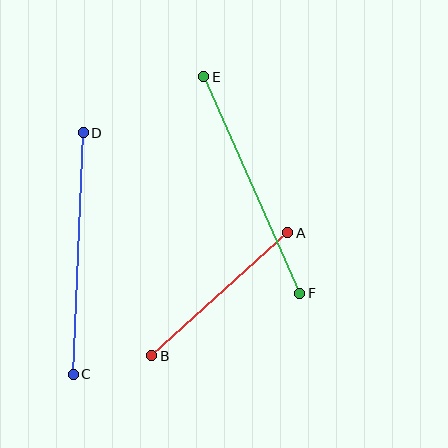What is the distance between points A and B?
The distance is approximately 183 pixels.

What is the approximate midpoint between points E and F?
The midpoint is at approximately (252, 185) pixels.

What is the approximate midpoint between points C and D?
The midpoint is at approximately (78, 254) pixels.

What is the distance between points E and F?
The distance is approximately 237 pixels.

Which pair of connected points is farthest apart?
Points C and D are farthest apart.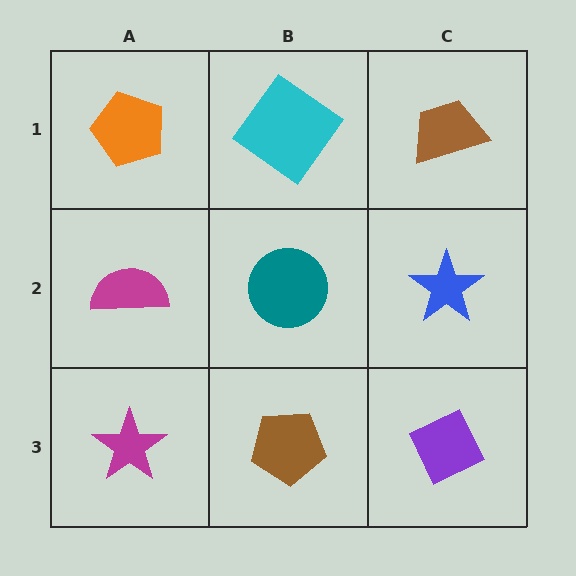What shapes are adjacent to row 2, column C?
A brown trapezoid (row 1, column C), a purple diamond (row 3, column C), a teal circle (row 2, column B).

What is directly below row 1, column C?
A blue star.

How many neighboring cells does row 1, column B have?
3.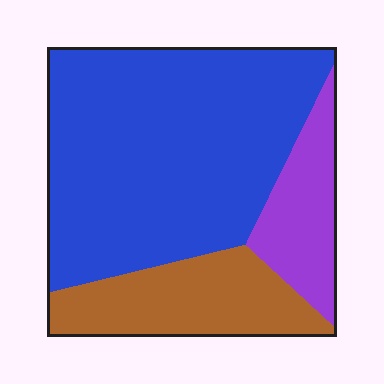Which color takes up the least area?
Purple, at roughly 15%.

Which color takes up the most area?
Blue, at roughly 65%.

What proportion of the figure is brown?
Brown covers 22% of the figure.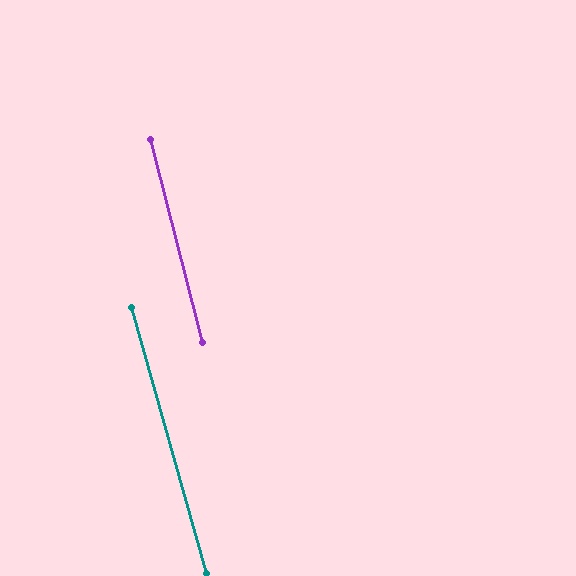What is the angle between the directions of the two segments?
Approximately 1 degree.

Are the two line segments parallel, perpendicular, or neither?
Parallel — their directions differ by only 1.4°.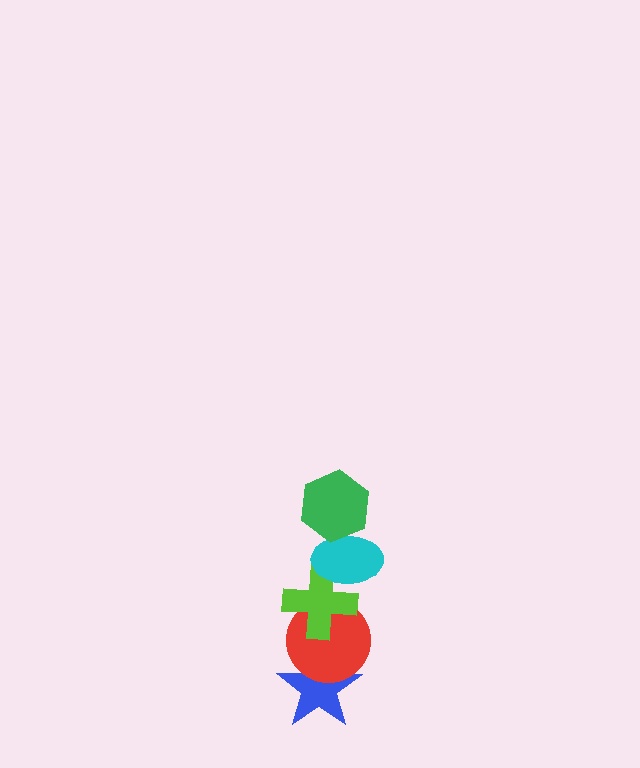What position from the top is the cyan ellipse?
The cyan ellipse is 2nd from the top.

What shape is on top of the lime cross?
The cyan ellipse is on top of the lime cross.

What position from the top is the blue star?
The blue star is 5th from the top.